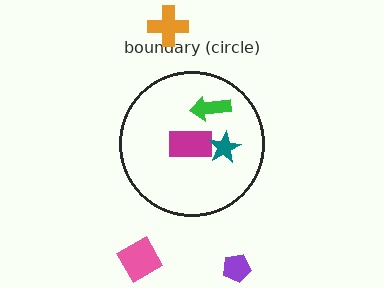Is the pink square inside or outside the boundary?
Outside.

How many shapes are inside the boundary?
3 inside, 3 outside.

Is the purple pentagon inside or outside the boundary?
Outside.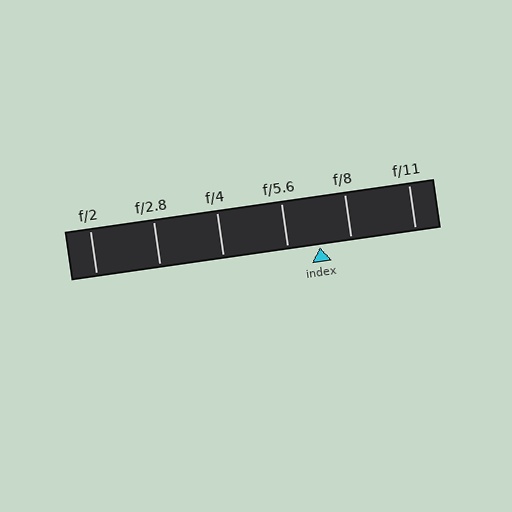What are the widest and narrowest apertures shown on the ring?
The widest aperture shown is f/2 and the narrowest is f/11.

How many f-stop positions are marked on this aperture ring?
There are 6 f-stop positions marked.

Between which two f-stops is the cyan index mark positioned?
The index mark is between f/5.6 and f/8.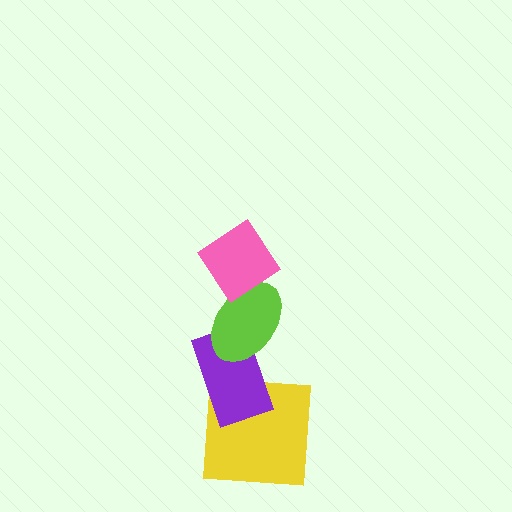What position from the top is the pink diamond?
The pink diamond is 1st from the top.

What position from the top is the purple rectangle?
The purple rectangle is 3rd from the top.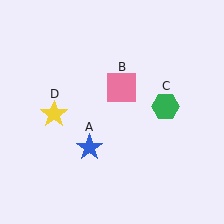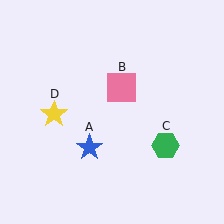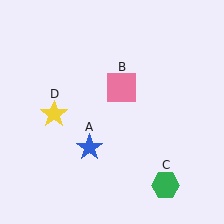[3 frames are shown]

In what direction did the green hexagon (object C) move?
The green hexagon (object C) moved down.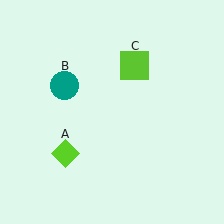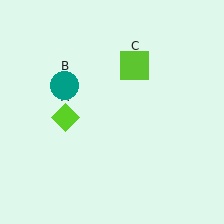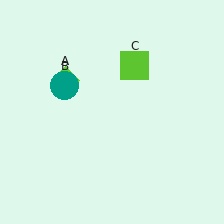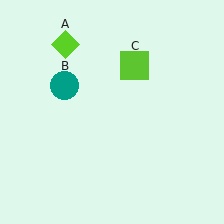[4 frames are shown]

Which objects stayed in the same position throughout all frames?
Teal circle (object B) and lime square (object C) remained stationary.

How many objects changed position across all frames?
1 object changed position: lime diamond (object A).